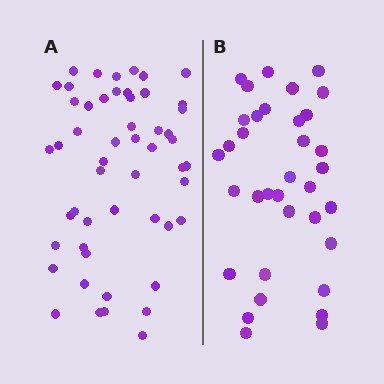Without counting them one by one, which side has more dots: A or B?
Region A (the left region) has more dots.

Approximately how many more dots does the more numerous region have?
Region A has approximately 15 more dots than region B.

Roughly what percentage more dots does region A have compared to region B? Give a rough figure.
About 50% more.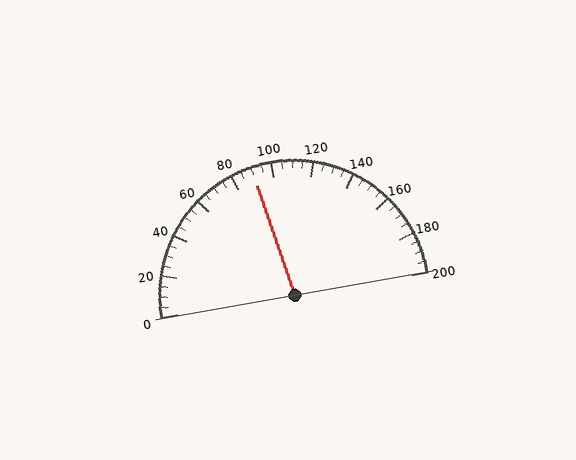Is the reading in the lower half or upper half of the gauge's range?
The reading is in the lower half of the range (0 to 200).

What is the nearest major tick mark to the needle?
The nearest major tick mark is 80.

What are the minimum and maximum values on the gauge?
The gauge ranges from 0 to 200.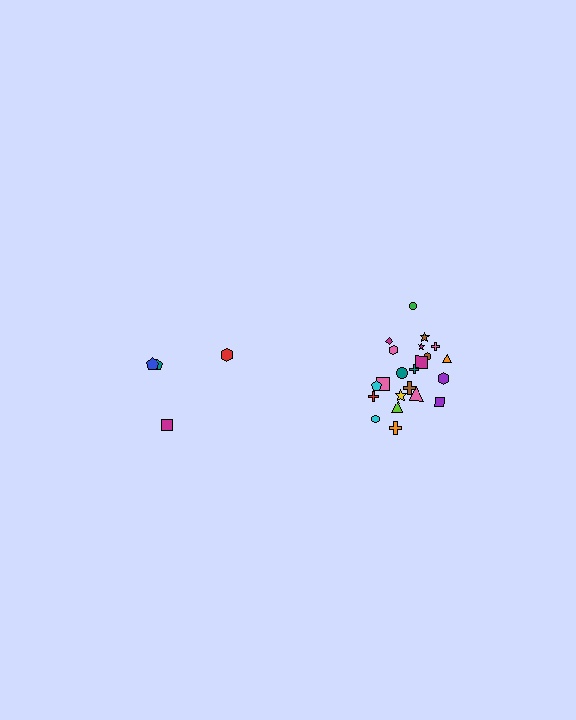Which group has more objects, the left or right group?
The right group.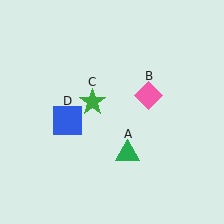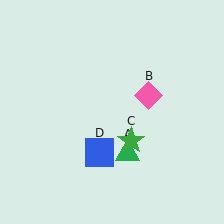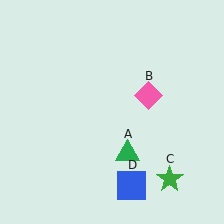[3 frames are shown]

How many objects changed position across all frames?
2 objects changed position: green star (object C), blue square (object D).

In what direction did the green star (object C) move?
The green star (object C) moved down and to the right.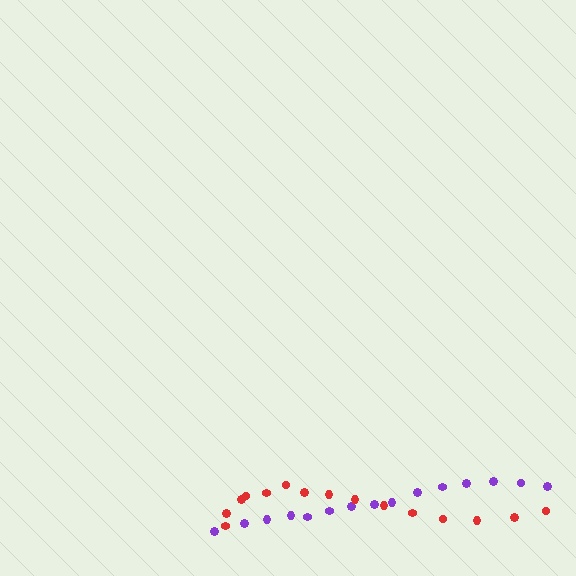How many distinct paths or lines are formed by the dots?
There are 2 distinct paths.